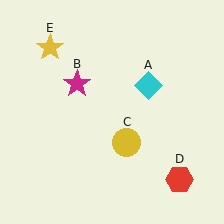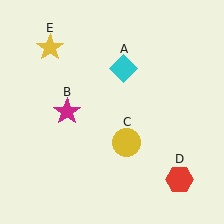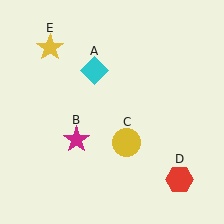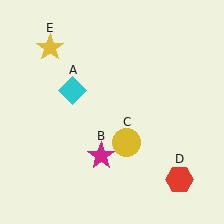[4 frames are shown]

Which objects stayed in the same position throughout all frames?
Yellow circle (object C) and red hexagon (object D) and yellow star (object E) remained stationary.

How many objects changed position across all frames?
2 objects changed position: cyan diamond (object A), magenta star (object B).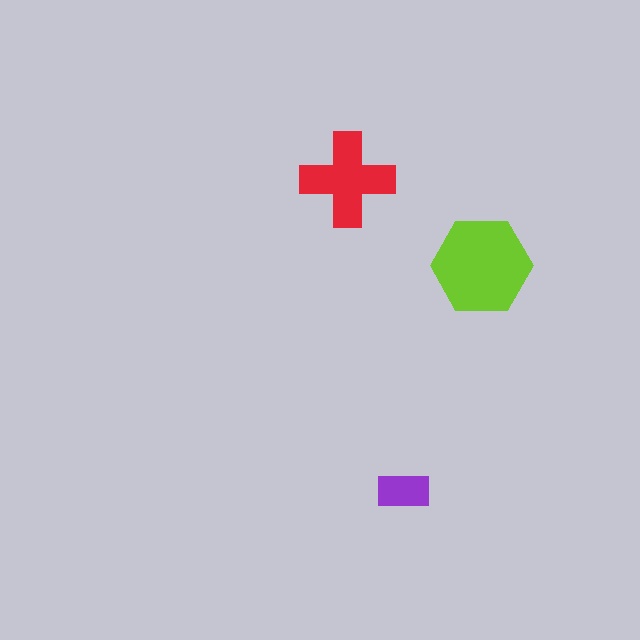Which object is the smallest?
The purple rectangle.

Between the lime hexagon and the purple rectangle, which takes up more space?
The lime hexagon.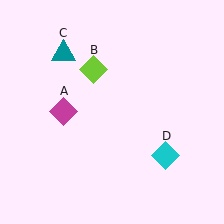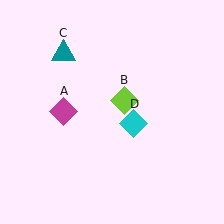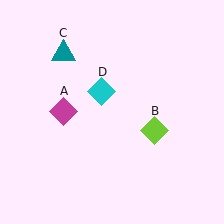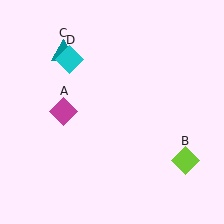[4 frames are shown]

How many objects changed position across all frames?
2 objects changed position: lime diamond (object B), cyan diamond (object D).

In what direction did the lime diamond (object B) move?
The lime diamond (object B) moved down and to the right.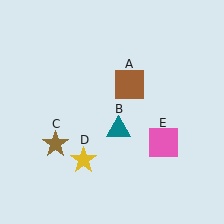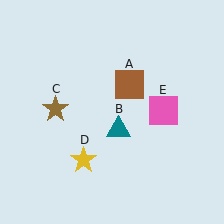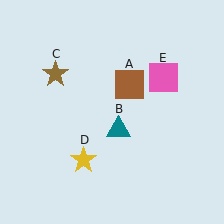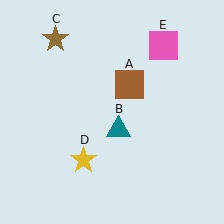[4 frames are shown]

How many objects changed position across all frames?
2 objects changed position: brown star (object C), pink square (object E).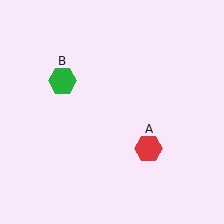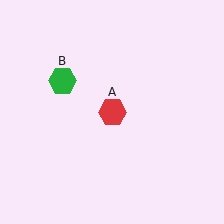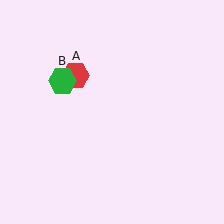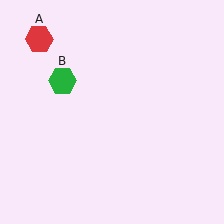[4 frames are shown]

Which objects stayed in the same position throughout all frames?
Green hexagon (object B) remained stationary.